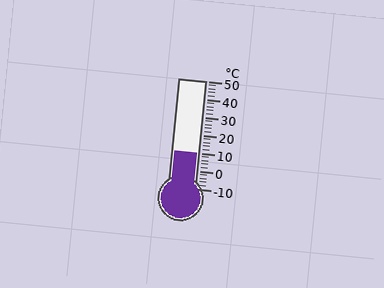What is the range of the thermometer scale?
The thermometer scale ranges from -10°C to 50°C.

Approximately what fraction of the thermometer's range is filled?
The thermometer is filled to approximately 35% of its range.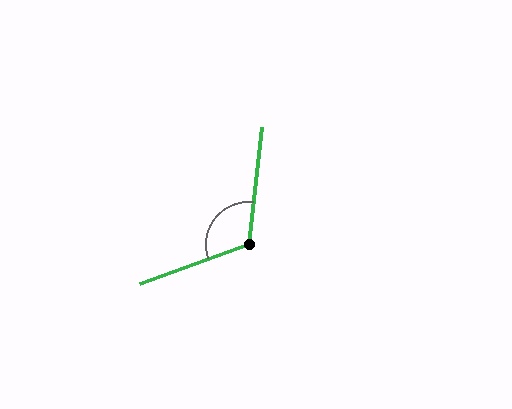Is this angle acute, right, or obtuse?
It is obtuse.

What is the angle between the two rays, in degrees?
Approximately 117 degrees.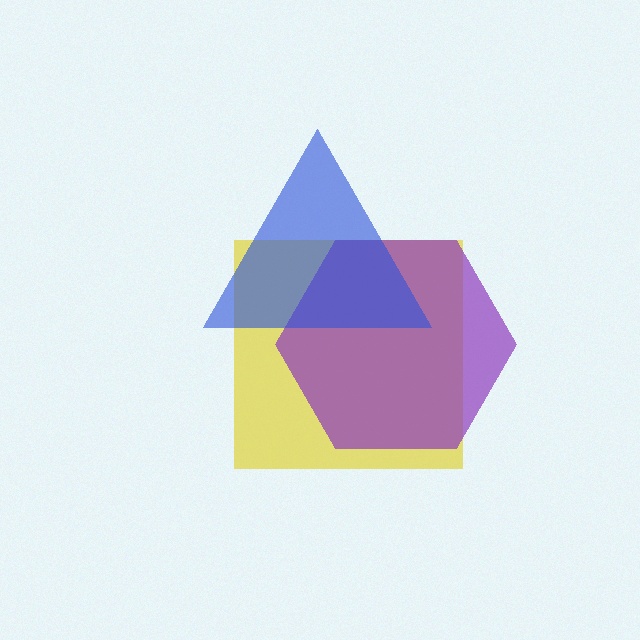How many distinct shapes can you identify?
There are 3 distinct shapes: a yellow square, a purple hexagon, a blue triangle.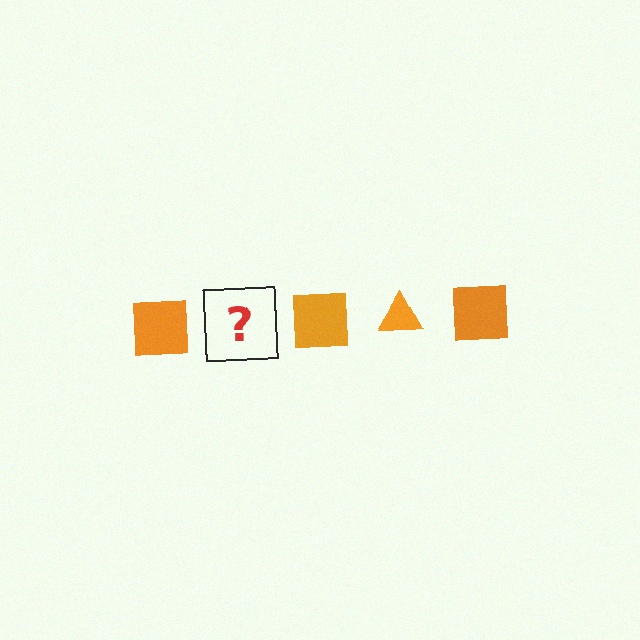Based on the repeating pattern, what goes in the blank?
The blank should be an orange triangle.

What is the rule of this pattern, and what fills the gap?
The rule is that the pattern cycles through square, triangle shapes in orange. The gap should be filled with an orange triangle.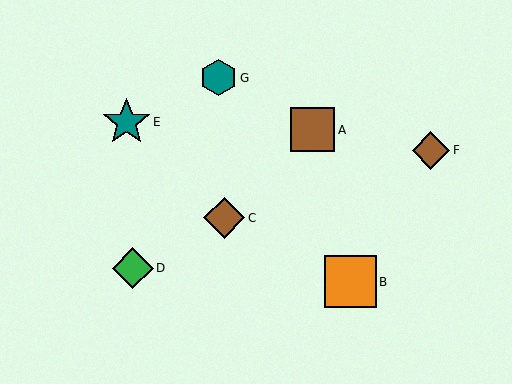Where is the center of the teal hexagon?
The center of the teal hexagon is at (219, 78).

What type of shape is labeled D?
Shape D is a green diamond.